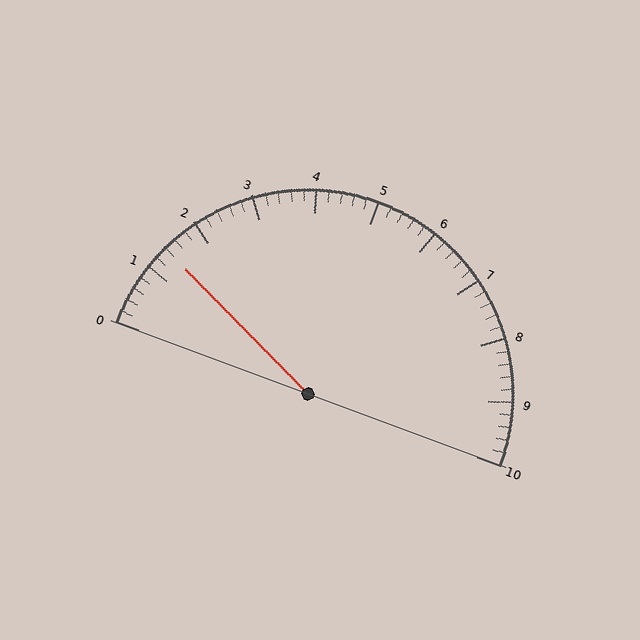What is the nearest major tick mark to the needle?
The nearest major tick mark is 1.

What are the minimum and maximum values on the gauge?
The gauge ranges from 0 to 10.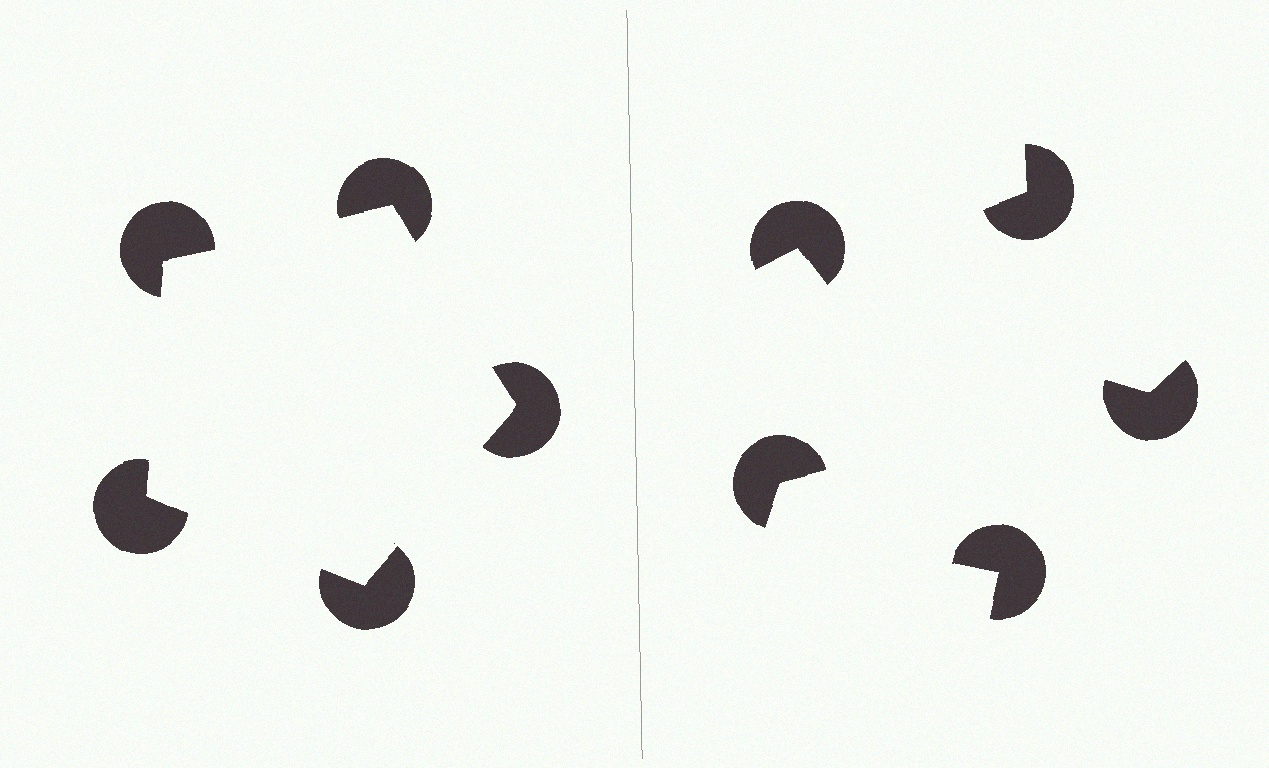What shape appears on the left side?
An illusory pentagon.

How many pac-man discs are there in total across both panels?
10 — 5 on each side.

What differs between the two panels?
The pac-man discs are positioned identically on both sides; only the wedge orientations differ. On the left they align to a pentagon; on the right they are misaligned.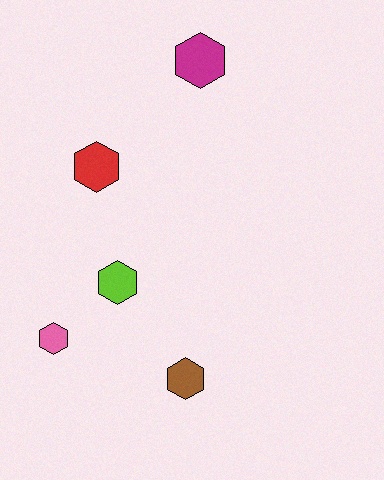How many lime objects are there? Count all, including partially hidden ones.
There is 1 lime object.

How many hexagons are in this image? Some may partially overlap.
There are 5 hexagons.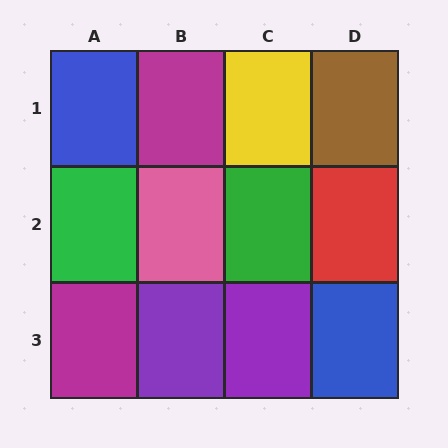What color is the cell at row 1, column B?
Magenta.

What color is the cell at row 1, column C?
Yellow.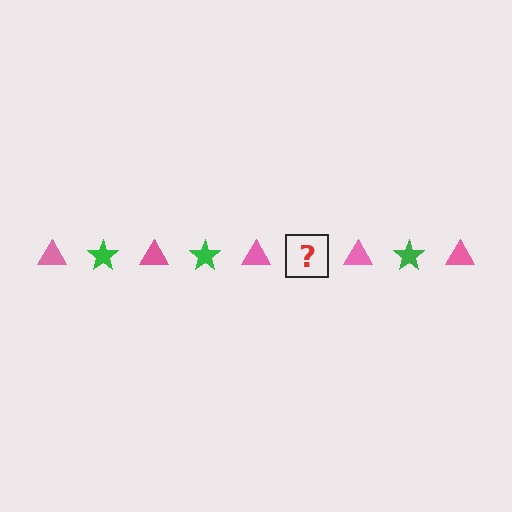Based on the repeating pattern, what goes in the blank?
The blank should be a green star.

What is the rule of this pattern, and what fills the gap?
The rule is that the pattern alternates between pink triangle and green star. The gap should be filled with a green star.